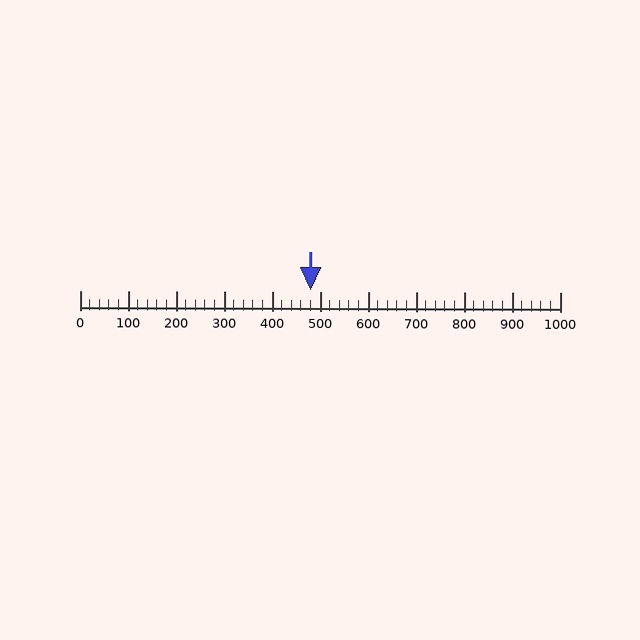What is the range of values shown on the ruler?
The ruler shows values from 0 to 1000.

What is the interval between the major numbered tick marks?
The major tick marks are spaced 100 units apart.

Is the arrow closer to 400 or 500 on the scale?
The arrow is closer to 500.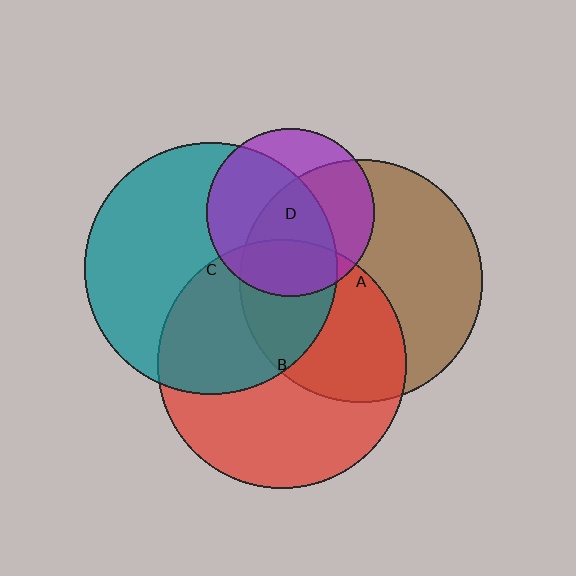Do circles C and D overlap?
Yes.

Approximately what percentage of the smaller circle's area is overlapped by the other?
Approximately 65%.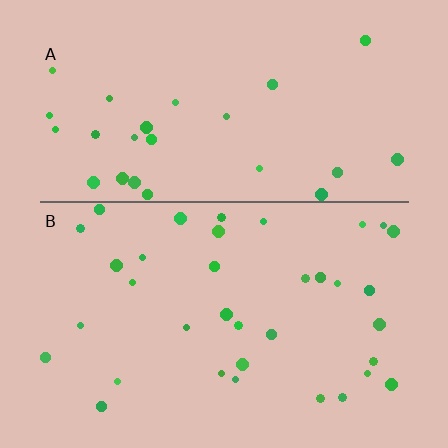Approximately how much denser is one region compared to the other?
Approximately 1.3× — region B over region A.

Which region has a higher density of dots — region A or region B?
B (the bottom).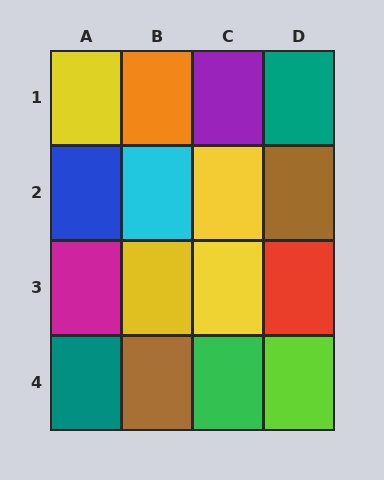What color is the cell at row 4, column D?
Lime.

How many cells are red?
1 cell is red.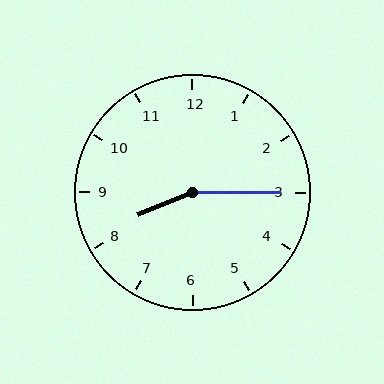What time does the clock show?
8:15.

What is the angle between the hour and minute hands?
Approximately 158 degrees.